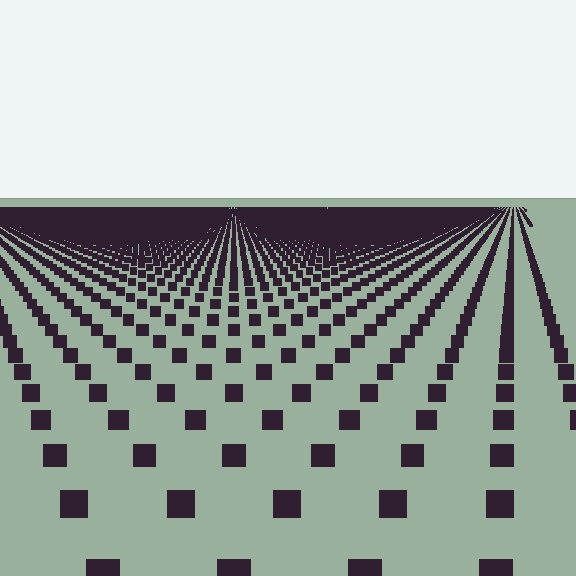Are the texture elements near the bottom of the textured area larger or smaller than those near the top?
Larger. Near the bottom, elements are closer to the viewer and appear at a bigger on-screen size.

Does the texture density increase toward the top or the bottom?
Density increases toward the top.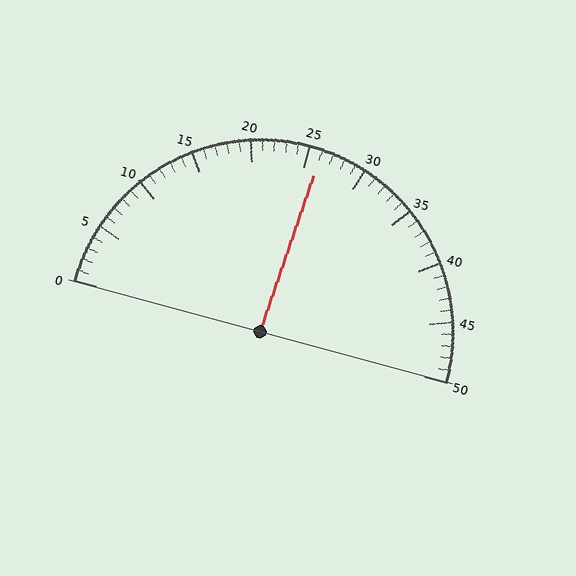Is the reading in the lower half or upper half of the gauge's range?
The reading is in the upper half of the range (0 to 50).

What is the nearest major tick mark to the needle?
The nearest major tick mark is 25.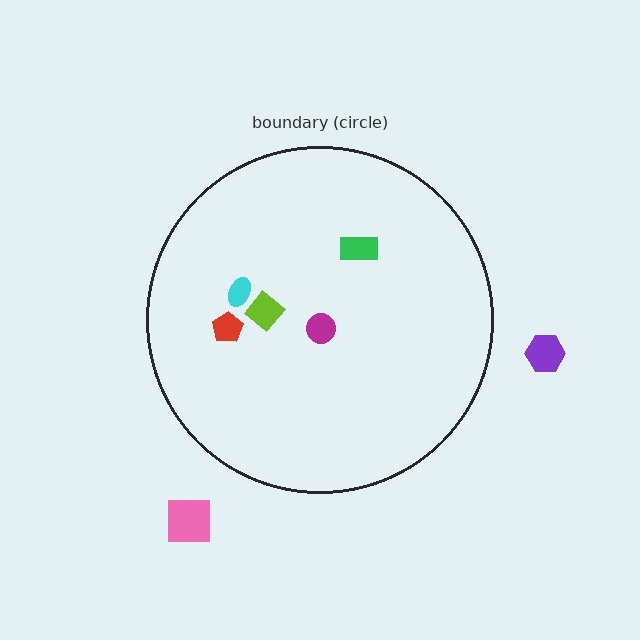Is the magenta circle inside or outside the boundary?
Inside.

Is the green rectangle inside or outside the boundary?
Inside.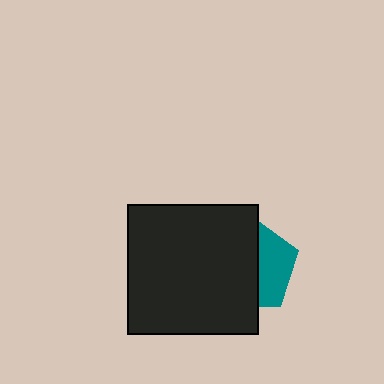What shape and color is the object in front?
The object in front is a black square.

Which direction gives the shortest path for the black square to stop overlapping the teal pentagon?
Moving left gives the shortest separation.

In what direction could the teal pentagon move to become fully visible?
The teal pentagon could move right. That would shift it out from behind the black square entirely.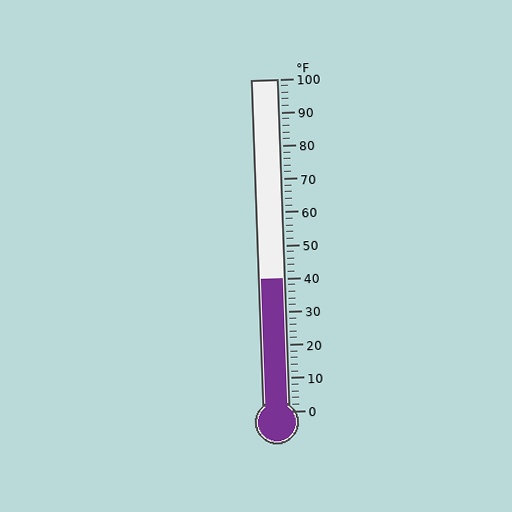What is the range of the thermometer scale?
The thermometer scale ranges from 0°F to 100°F.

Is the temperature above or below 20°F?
The temperature is above 20°F.